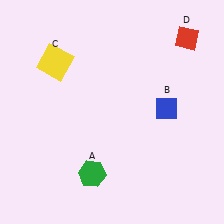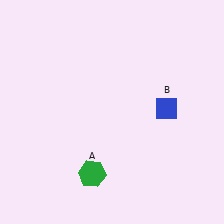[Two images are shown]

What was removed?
The red diamond (D), the yellow square (C) were removed in Image 2.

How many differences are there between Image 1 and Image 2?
There are 2 differences between the two images.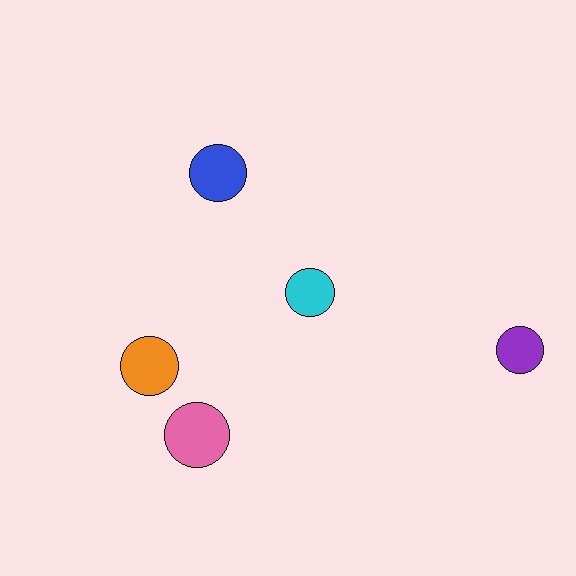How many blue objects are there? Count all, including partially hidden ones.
There is 1 blue object.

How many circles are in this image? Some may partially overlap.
There are 5 circles.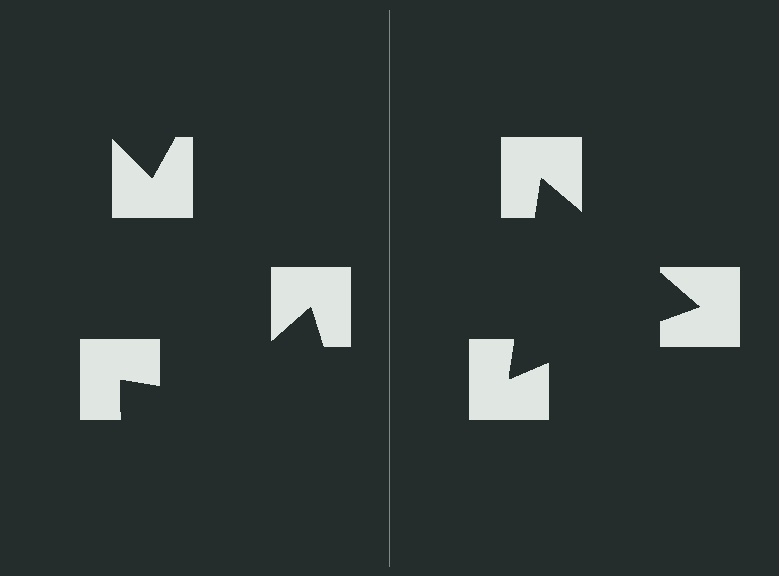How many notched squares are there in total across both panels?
6 — 3 on each side.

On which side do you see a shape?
An illusory triangle appears on the right side. On the left side the wedge cuts are rotated, so no coherent shape forms.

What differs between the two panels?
The notched squares are positioned identically on both sides; only the wedge orientations differ. On the right they align to a triangle; on the left they are misaligned.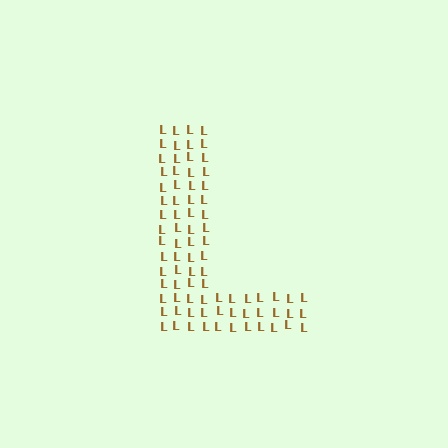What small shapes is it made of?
It is made of small letter L's.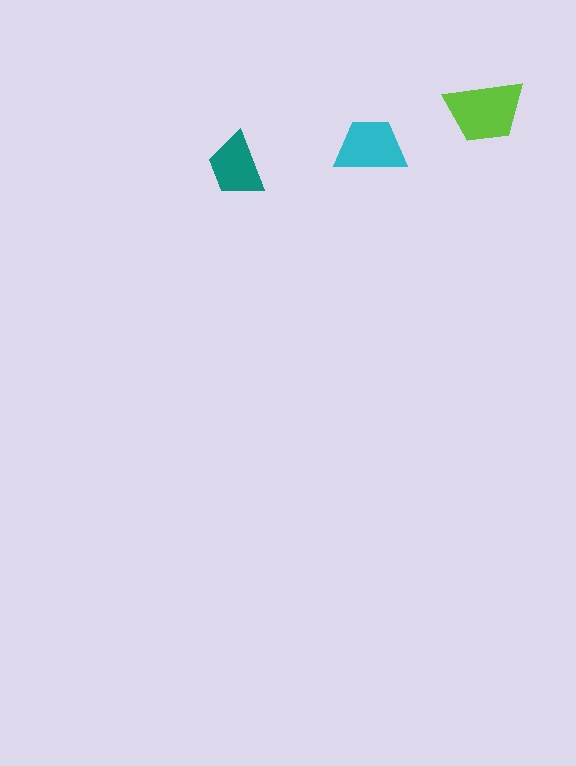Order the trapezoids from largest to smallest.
the lime one, the cyan one, the teal one.